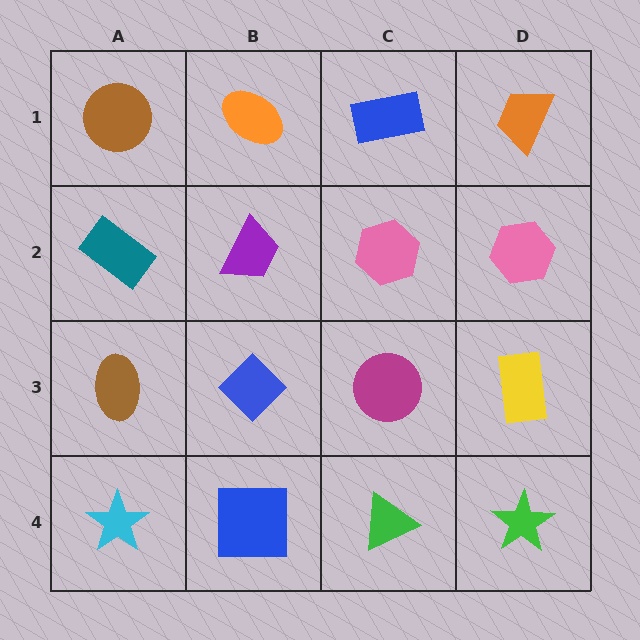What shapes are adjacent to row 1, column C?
A pink hexagon (row 2, column C), an orange ellipse (row 1, column B), an orange trapezoid (row 1, column D).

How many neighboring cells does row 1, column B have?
3.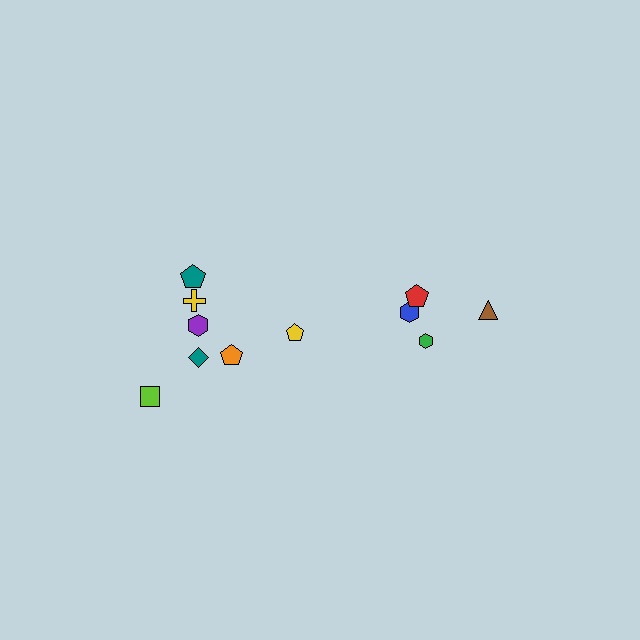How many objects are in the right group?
There are 4 objects.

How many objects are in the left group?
There are 7 objects.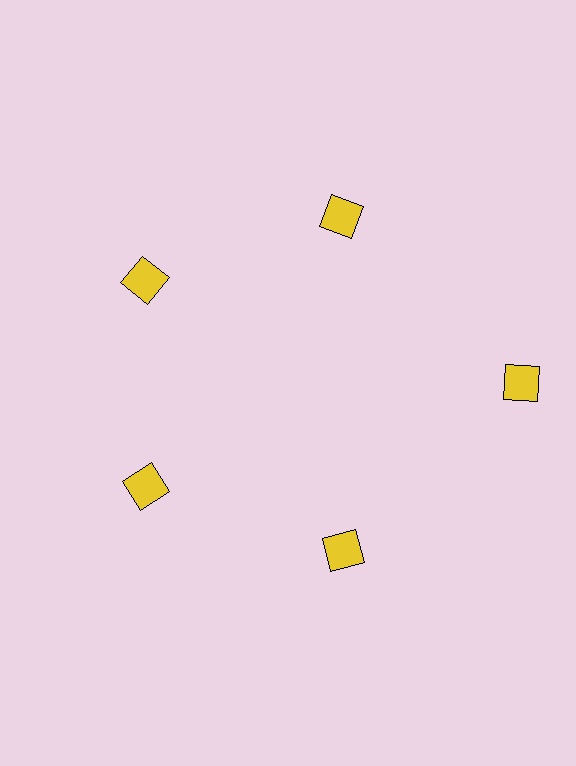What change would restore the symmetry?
The symmetry would be restored by moving it inward, back onto the ring so that all 5 squares sit at equal angles and equal distance from the center.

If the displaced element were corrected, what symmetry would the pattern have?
It would have 5-fold rotational symmetry — the pattern would map onto itself every 72 degrees.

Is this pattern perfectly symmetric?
No. The 5 yellow squares are arranged in a ring, but one element near the 3 o'clock position is pushed outward from the center, breaking the 5-fold rotational symmetry.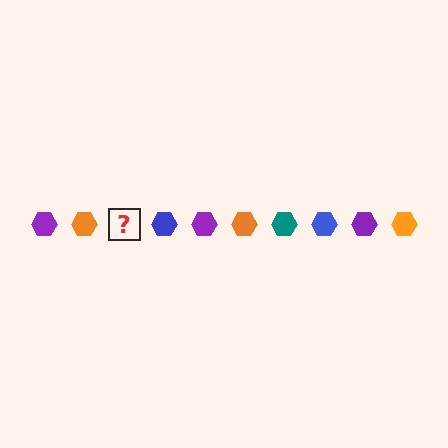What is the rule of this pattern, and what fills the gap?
The rule is that the pattern cycles through purple, orange, teal, blue hexagons. The gap should be filled with a teal hexagon.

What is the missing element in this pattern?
The missing element is a teal hexagon.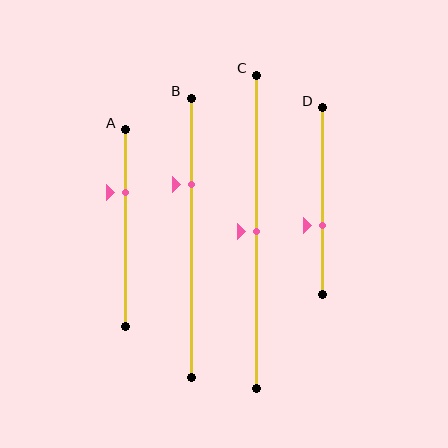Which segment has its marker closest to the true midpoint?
Segment C has its marker closest to the true midpoint.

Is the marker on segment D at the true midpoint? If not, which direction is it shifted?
No, the marker on segment D is shifted downward by about 13% of the segment length.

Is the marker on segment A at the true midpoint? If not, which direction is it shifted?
No, the marker on segment A is shifted upward by about 18% of the segment length.